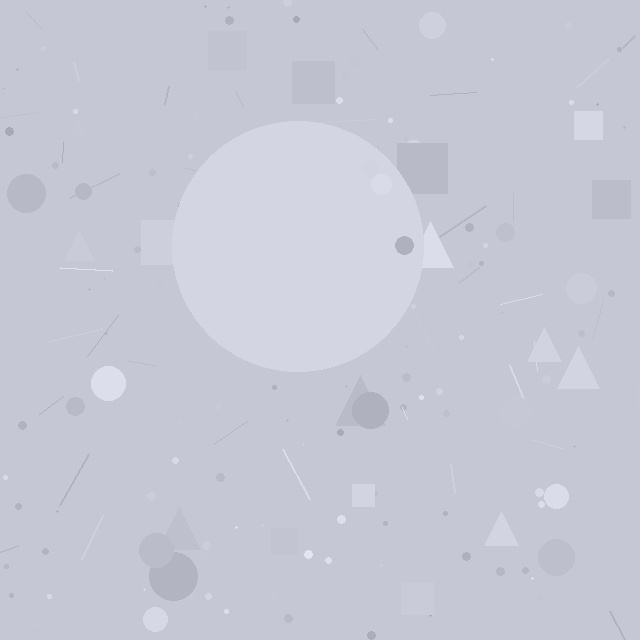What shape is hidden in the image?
A circle is hidden in the image.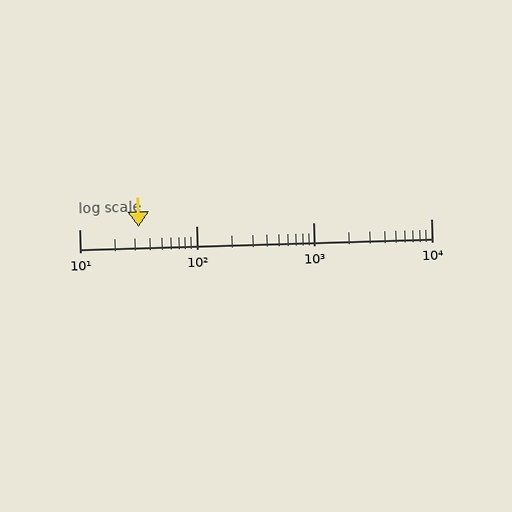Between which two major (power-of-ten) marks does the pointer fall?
The pointer is between 10 and 100.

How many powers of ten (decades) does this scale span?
The scale spans 3 decades, from 10 to 10000.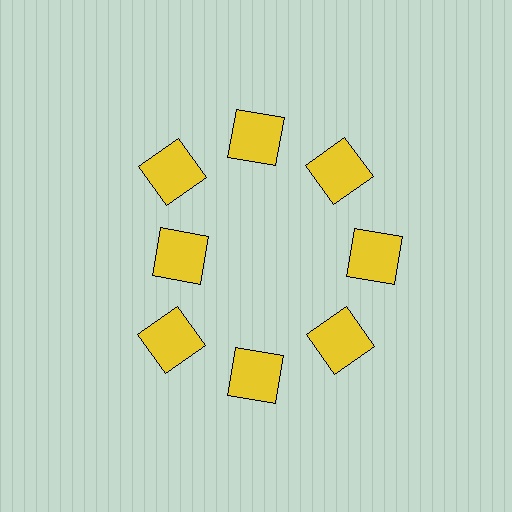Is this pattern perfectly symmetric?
No. The 8 yellow squares are arranged in a ring, but one element near the 9 o'clock position is pulled inward toward the center, breaking the 8-fold rotational symmetry.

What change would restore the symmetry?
The symmetry would be restored by moving it outward, back onto the ring so that all 8 squares sit at equal angles and equal distance from the center.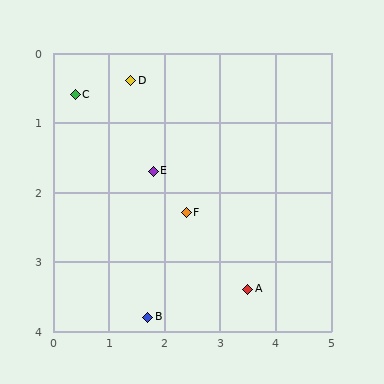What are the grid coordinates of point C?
Point C is at approximately (0.4, 0.6).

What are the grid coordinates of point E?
Point E is at approximately (1.8, 1.7).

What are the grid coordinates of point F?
Point F is at approximately (2.4, 2.3).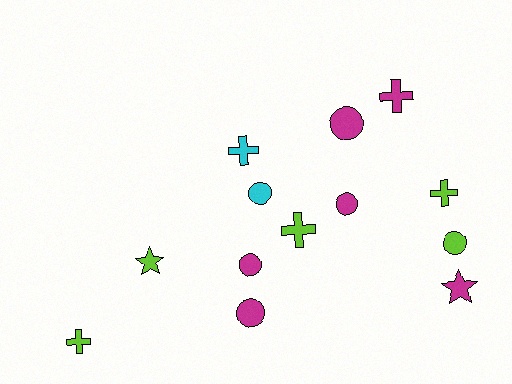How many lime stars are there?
There is 1 lime star.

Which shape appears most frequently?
Circle, with 6 objects.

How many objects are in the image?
There are 13 objects.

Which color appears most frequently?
Magenta, with 6 objects.